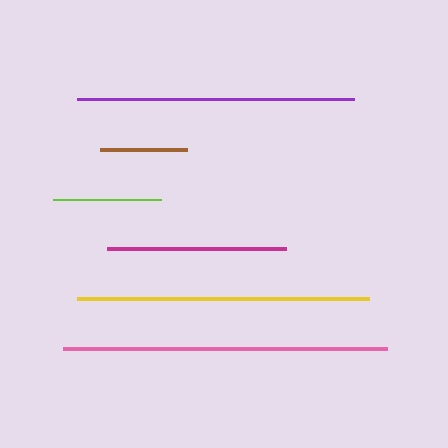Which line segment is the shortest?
The brown line is the shortest at approximately 86 pixels.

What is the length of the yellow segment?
The yellow segment is approximately 292 pixels long.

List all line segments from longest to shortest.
From longest to shortest: pink, yellow, purple, magenta, lime, brown.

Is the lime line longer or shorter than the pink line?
The pink line is longer than the lime line.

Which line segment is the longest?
The pink line is the longest at approximately 323 pixels.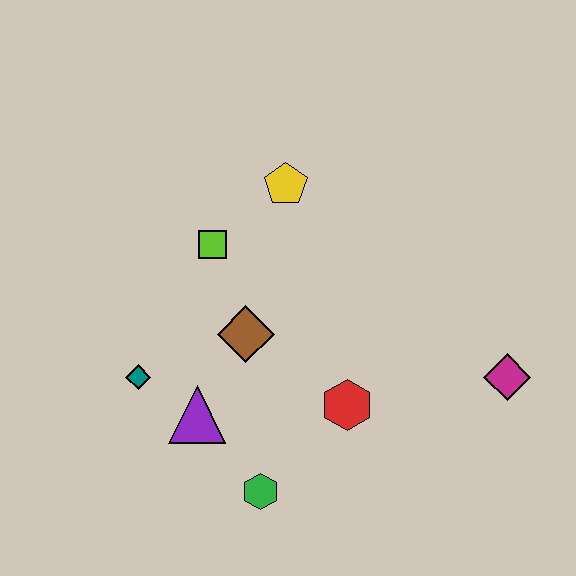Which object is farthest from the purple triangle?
The magenta diamond is farthest from the purple triangle.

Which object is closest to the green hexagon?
The purple triangle is closest to the green hexagon.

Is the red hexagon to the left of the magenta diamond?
Yes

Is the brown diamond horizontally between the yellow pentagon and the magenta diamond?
No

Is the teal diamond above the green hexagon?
Yes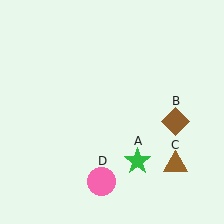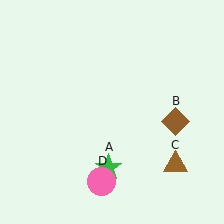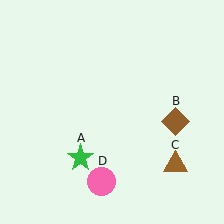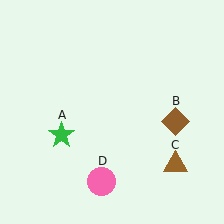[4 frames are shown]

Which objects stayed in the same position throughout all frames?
Brown diamond (object B) and brown triangle (object C) and pink circle (object D) remained stationary.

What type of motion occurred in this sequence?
The green star (object A) rotated clockwise around the center of the scene.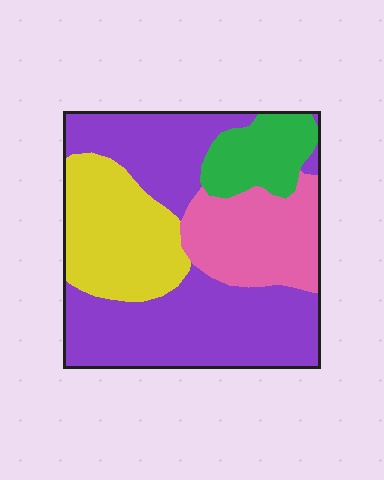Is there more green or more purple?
Purple.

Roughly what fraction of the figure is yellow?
Yellow takes up about one fifth (1/5) of the figure.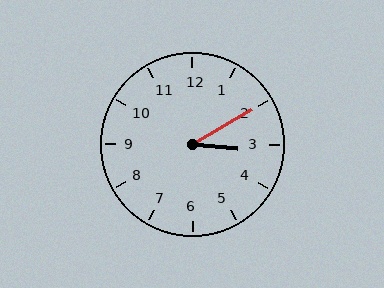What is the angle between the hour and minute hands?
Approximately 35 degrees.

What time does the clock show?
3:10.